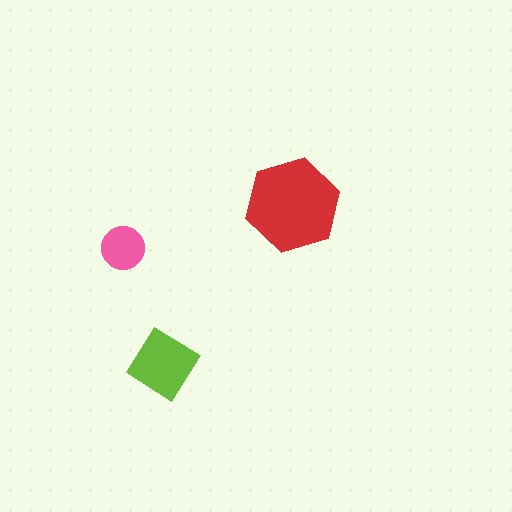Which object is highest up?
The red hexagon is topmost.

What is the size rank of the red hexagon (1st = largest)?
1st.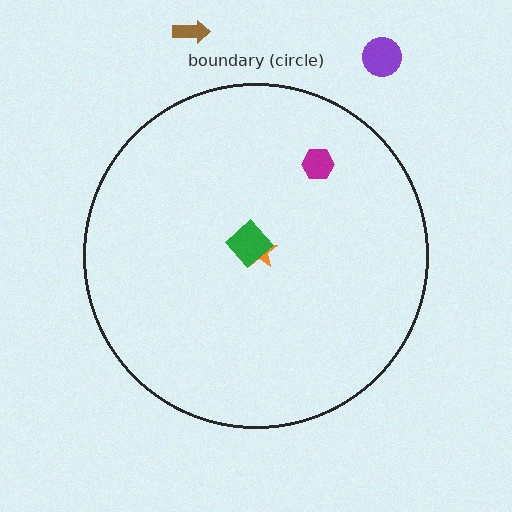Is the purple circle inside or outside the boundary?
Outside.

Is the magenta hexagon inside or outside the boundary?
Inside.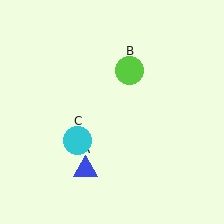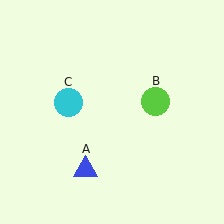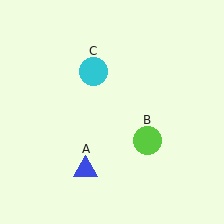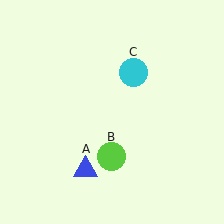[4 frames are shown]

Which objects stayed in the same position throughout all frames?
Blue triangle (object A) remained stationary.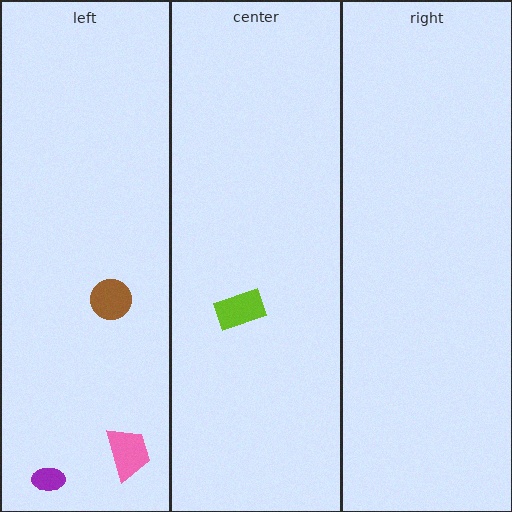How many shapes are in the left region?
3.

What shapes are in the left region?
The brown circle, the pink trapezoid, the purple ellipse.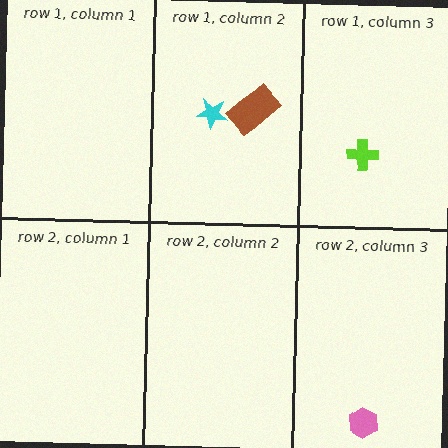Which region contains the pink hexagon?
The row 2, column 3 region.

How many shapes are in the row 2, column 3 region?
1.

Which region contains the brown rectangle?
The row 1, column 2 region.